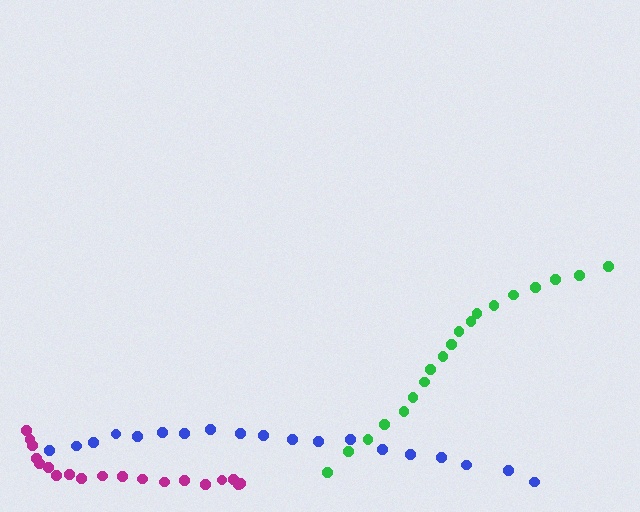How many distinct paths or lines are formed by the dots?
There are 3 distinct paths.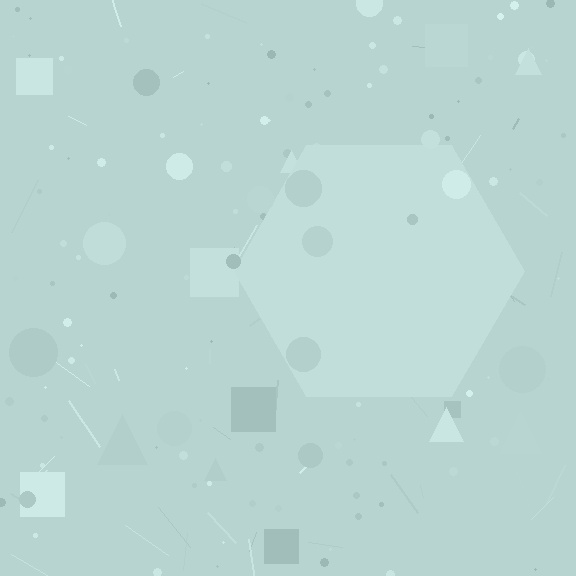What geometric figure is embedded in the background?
A hexagon is embedded in the background.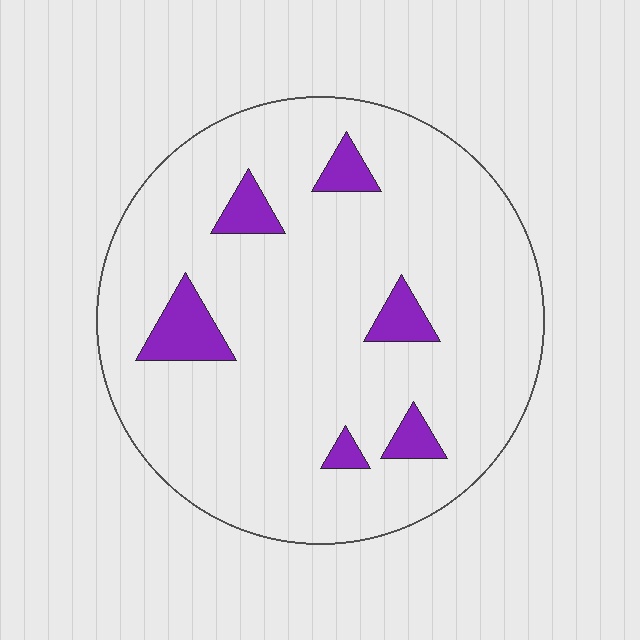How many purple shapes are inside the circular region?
6.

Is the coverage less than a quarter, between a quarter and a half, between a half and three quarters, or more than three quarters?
Less than a quarter.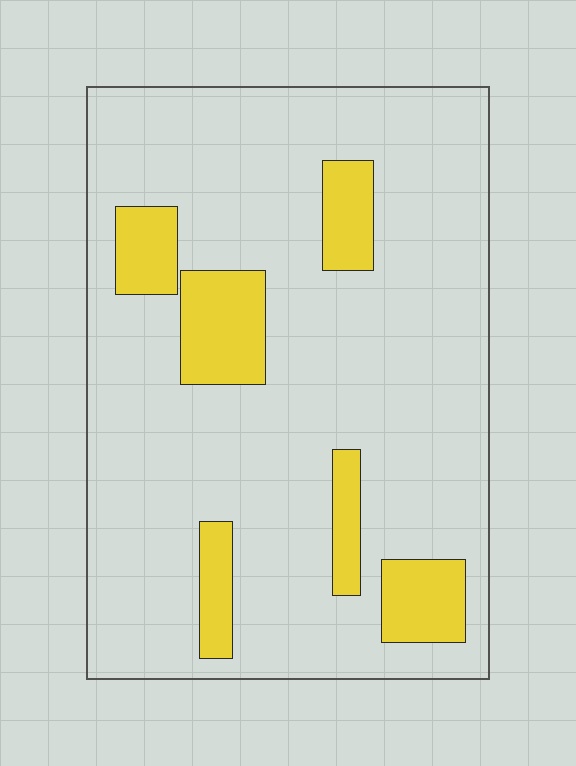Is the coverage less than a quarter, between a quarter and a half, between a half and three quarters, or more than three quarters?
Less than a quarter.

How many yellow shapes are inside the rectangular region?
6.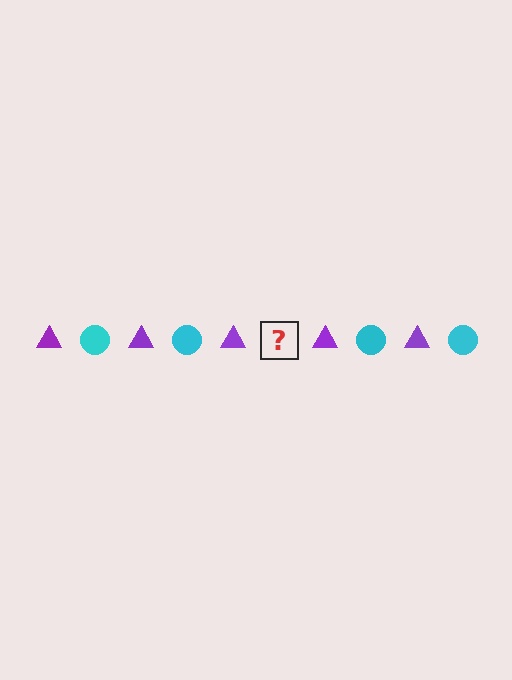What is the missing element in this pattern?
The missing element is a cyan circle.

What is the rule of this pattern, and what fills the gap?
The rule is that the pattern alternates between purple triangle and cyan circle. The gap should be filled with a cyan circle.